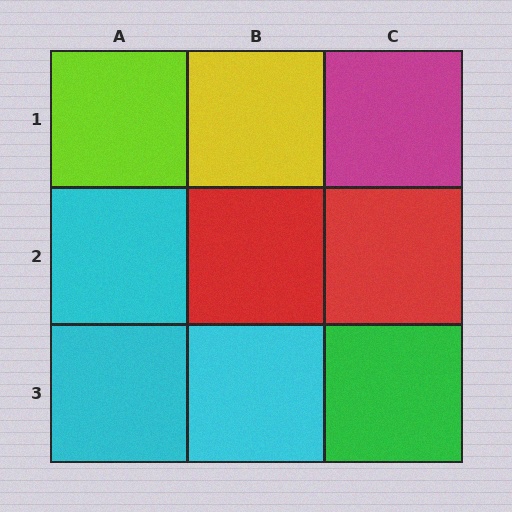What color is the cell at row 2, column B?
Red.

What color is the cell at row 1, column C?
Magenta.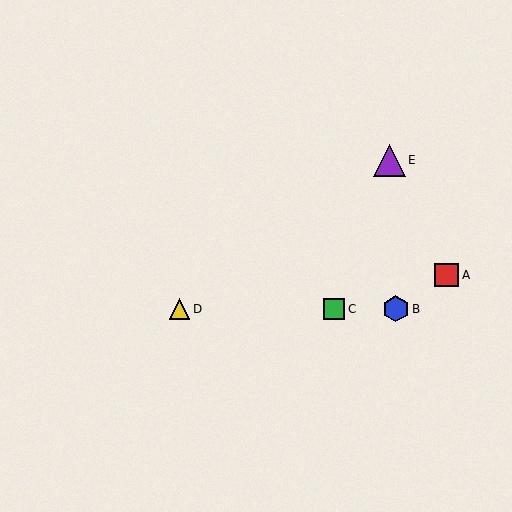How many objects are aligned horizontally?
3 objects (B, C, D) are aligned horizontally.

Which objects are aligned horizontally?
Objects B, C, D are aligned horizontally.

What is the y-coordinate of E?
Object E is at y≈160.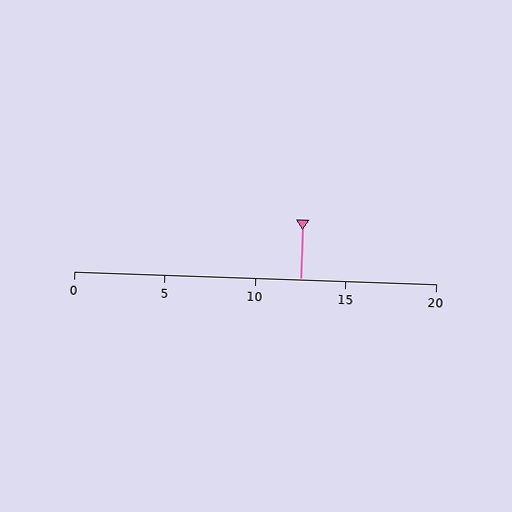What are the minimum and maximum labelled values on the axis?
The axis runs from 0 to 20.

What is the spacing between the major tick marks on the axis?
The major ticks are spaced 5 apart.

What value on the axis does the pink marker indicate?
The marker indicates approximately 12.5.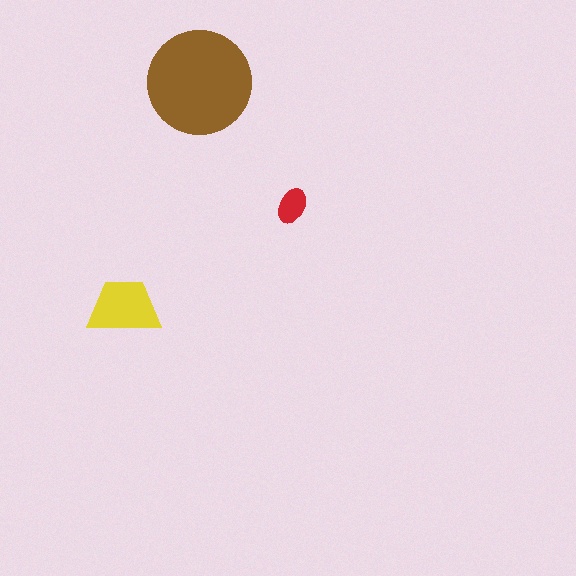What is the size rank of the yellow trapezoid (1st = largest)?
2nd.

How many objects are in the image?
There are 3 objects in the image.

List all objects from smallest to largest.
The red ellipse, the yellow trapezoid, the brown circle.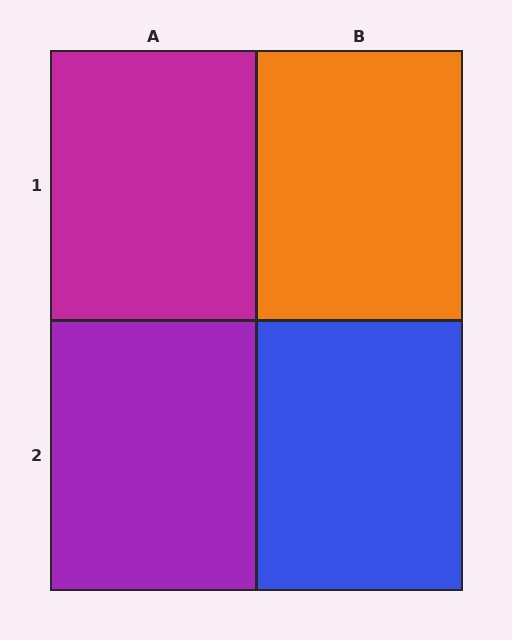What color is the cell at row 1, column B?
Orange.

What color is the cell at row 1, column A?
Magenta.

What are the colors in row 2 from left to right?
Purple, blue.